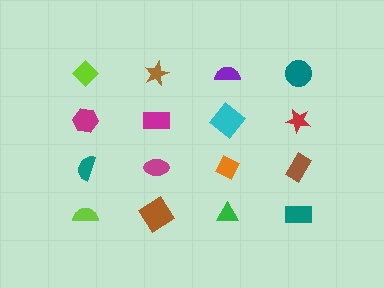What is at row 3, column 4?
A brown rectangle.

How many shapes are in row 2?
4 shapes.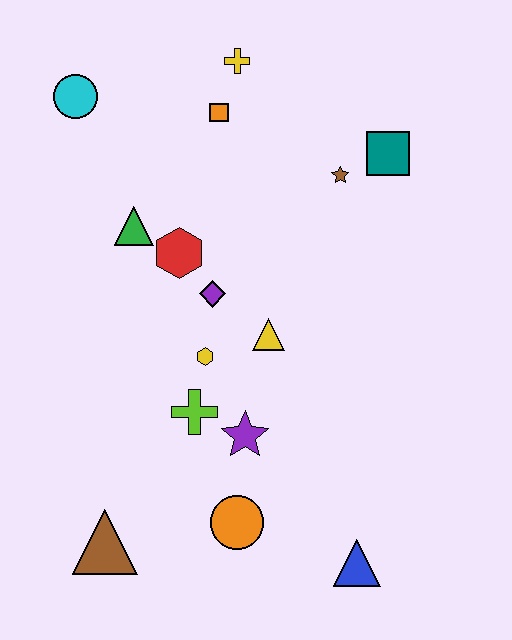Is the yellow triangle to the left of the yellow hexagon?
No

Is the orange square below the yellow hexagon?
No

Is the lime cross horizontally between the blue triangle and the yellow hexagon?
No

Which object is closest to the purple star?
The lime cross is closest to the purple star.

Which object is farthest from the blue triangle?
The cyan circle is farthest from the blue triangle.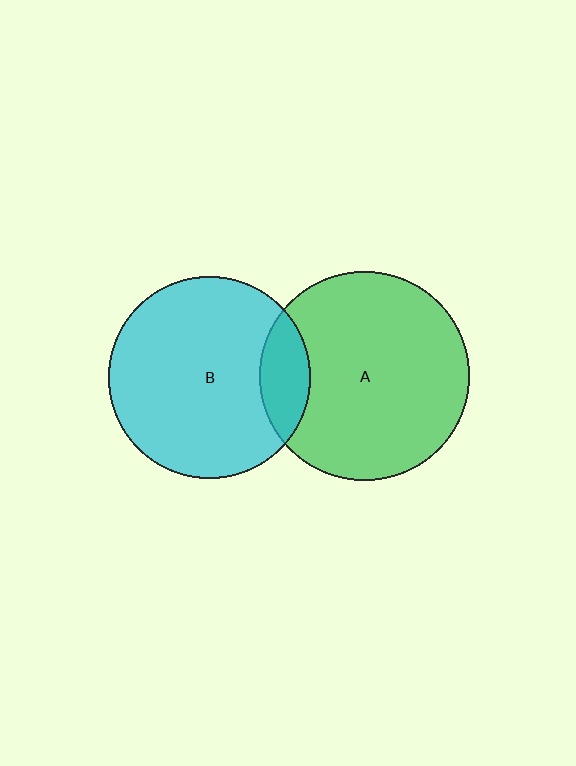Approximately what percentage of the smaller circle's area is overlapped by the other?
Approximately 15%.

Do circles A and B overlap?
Yes.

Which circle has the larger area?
Circle A (green).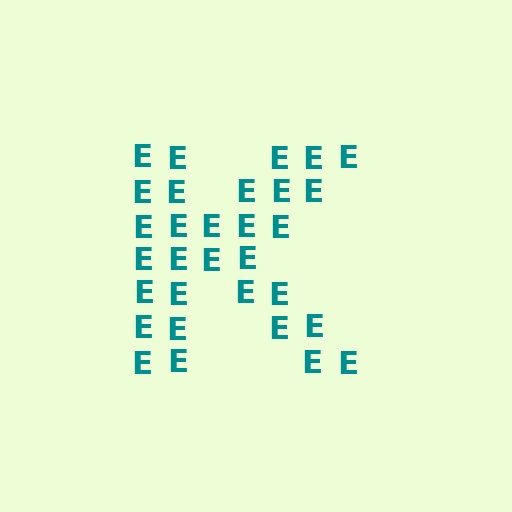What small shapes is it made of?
It is made of small letter E's.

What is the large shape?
The large shape is the letter K.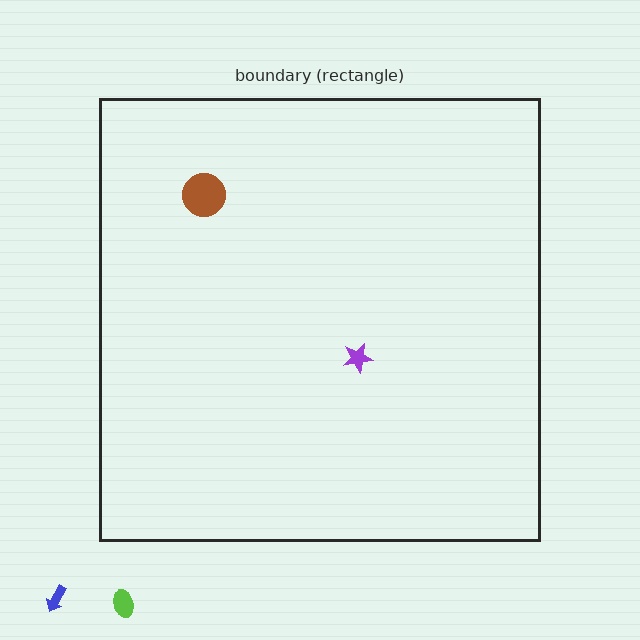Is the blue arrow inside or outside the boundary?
Outside.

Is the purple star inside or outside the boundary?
Inside.